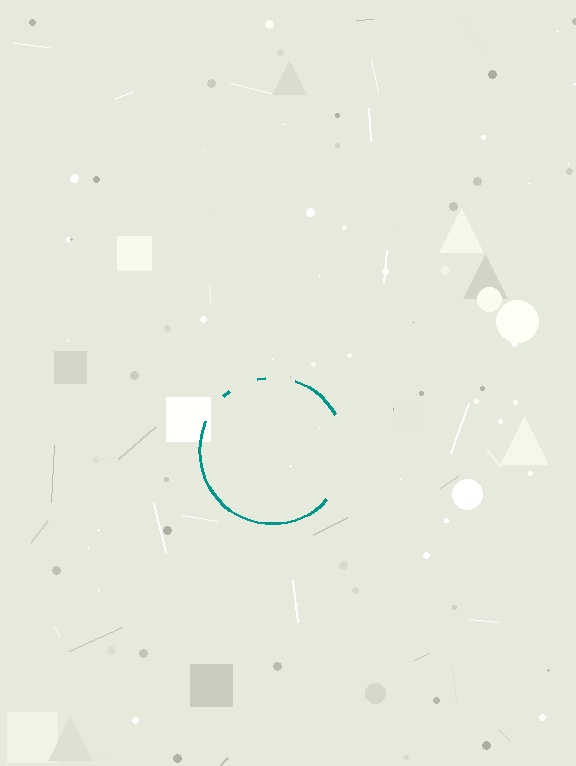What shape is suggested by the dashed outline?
The dashed outline suggests a circle.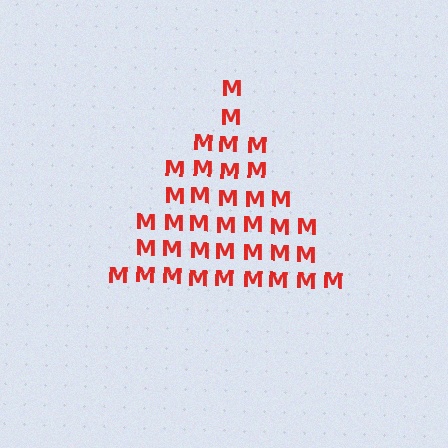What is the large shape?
The large shape is a triangle.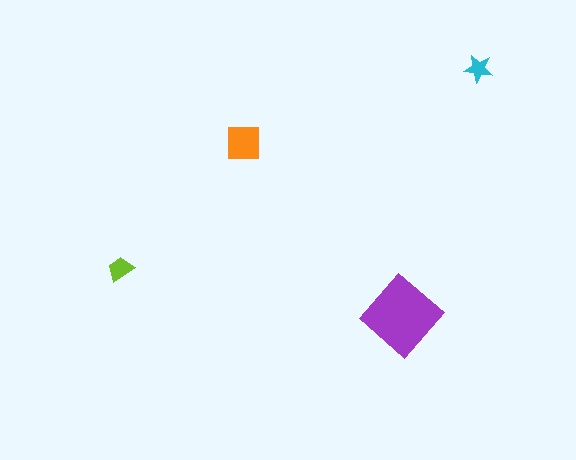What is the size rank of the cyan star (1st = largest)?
4th.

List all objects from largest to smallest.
The purple diamond, the orange square, the lime trapezoid, the cyan star.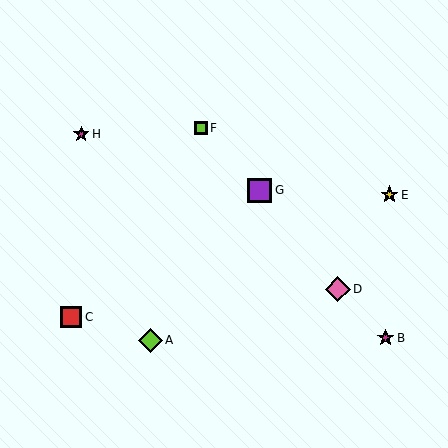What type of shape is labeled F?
Shape F is a lime square.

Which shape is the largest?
The pink diamond (labeled D) is the largest.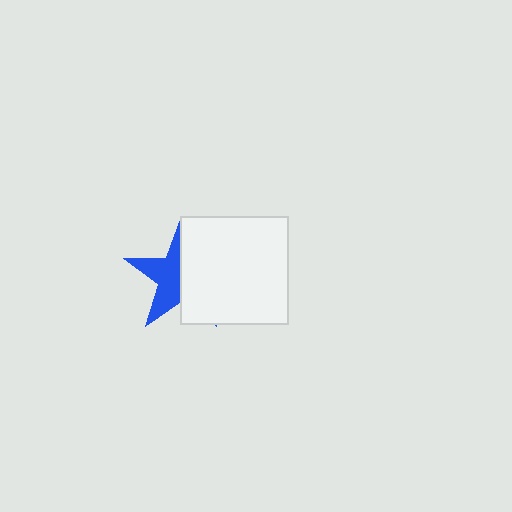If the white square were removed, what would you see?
You would see the complete blue star.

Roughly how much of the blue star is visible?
About half of it is visible (roughly 47%).